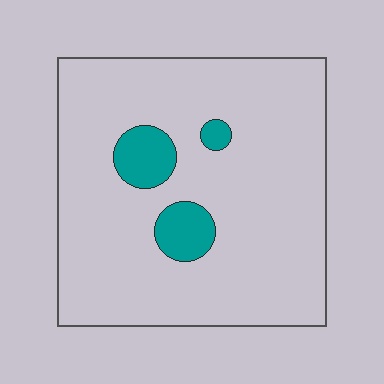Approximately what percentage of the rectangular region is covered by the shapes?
Approximately 10%.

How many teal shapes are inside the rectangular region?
3.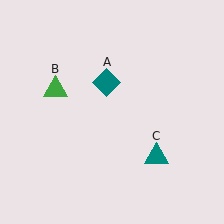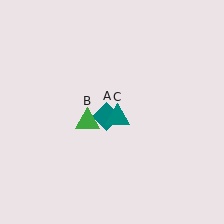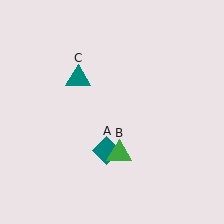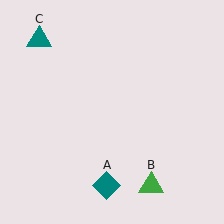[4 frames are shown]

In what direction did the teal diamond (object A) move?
The teal diamond (object A) moved down.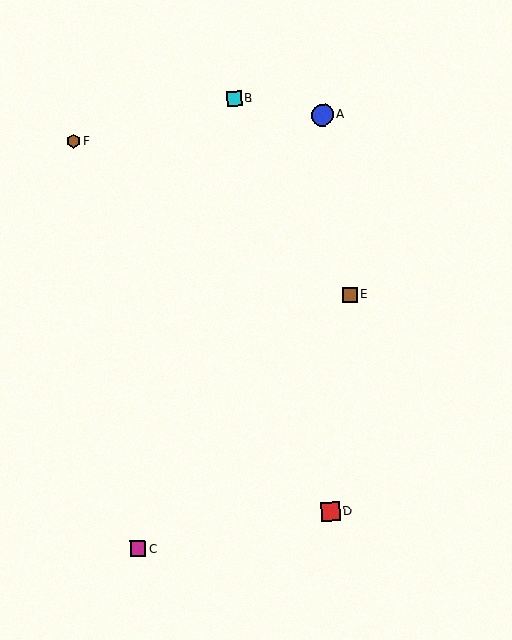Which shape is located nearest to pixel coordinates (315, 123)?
The blue circle (labeled A) at (322, 115) is nearest to that location.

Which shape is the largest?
The blue circle (labeled A) is the largest.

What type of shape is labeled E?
Shape E is a brown square.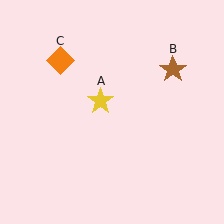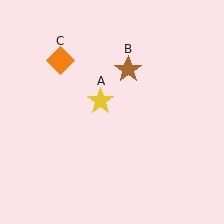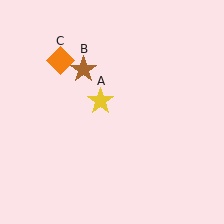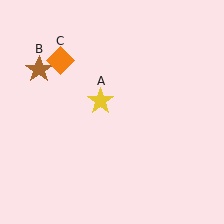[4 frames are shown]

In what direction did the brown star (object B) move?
The brown star (object B) moved left.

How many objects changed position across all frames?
1 object changed position: brown star (object B).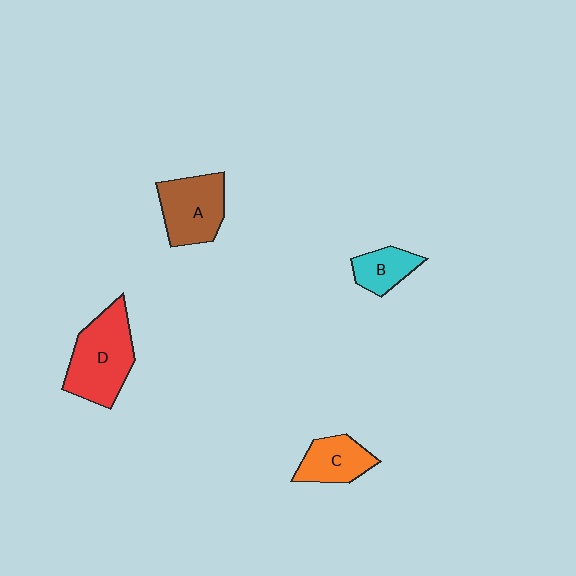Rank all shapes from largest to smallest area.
From largest to smallest: D (red), A (brown), C (orange), B (cyan).